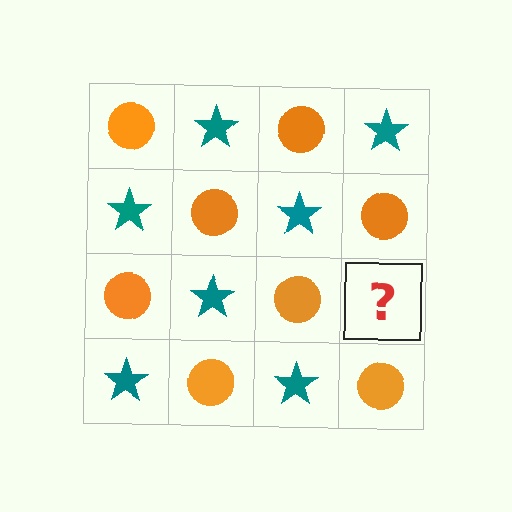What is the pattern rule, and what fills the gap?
The rule is that it alternates orange circle and teal star in a checkerboard pattern. The gap should be filled with a teal star.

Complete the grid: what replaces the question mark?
The question mark should be replaced with a teal star.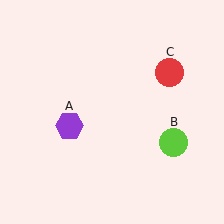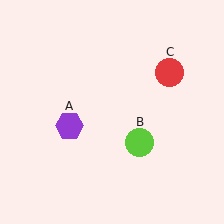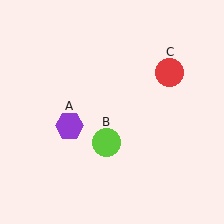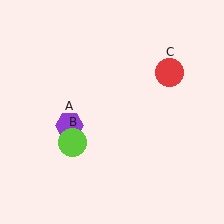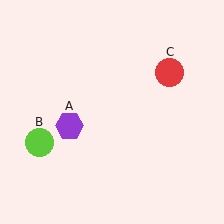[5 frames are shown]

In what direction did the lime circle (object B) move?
The lime circle (object B) moved left.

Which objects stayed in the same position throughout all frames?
Purple hexagon (object A) and red circle (object C) remained stationary.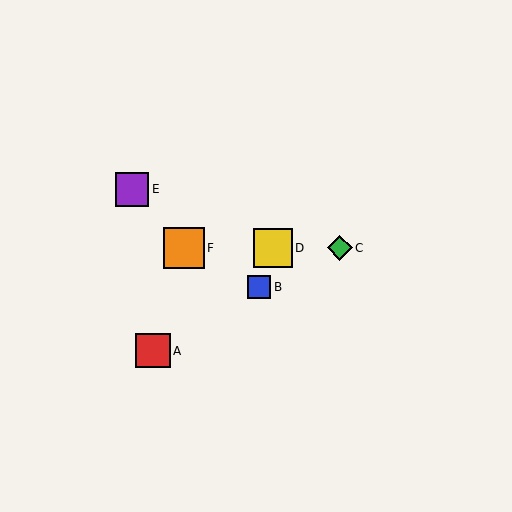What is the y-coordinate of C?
Object C is at y≈248.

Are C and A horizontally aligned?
No, C is at y≈248 and A is at y≈351.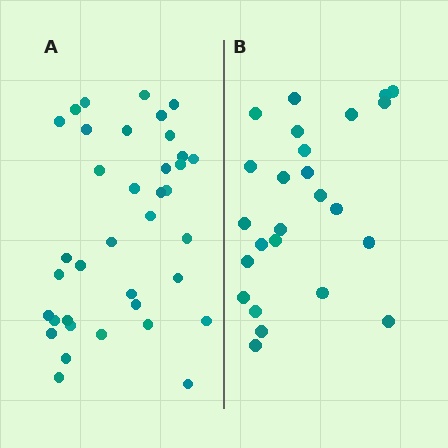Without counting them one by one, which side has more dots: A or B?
Region A (the left region) has more dots.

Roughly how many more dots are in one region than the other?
Region A has roughly 12 or so more dots than region B.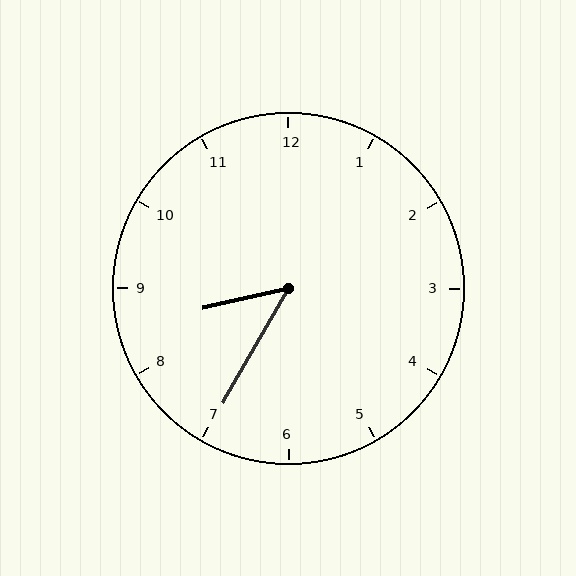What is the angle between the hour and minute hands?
Approximately 48 degrees.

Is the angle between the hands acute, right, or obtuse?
It is acute.